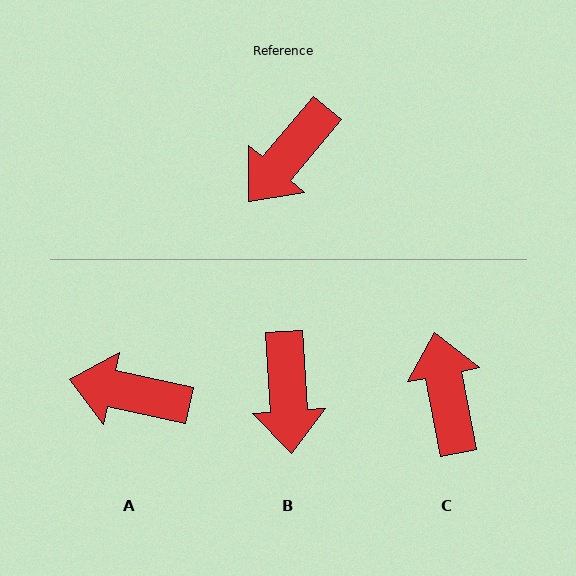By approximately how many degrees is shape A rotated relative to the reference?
Approximately 62 degrees clockwise.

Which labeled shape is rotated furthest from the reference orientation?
C, about 129 degrees away.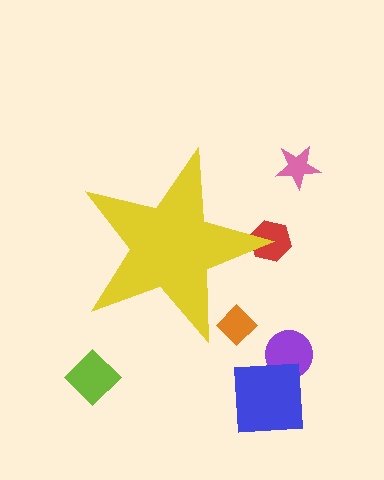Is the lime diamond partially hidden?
No, the lime diamond is fully visible.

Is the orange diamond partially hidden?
Yes, the orange diamond is partially hidden behind the yellow star.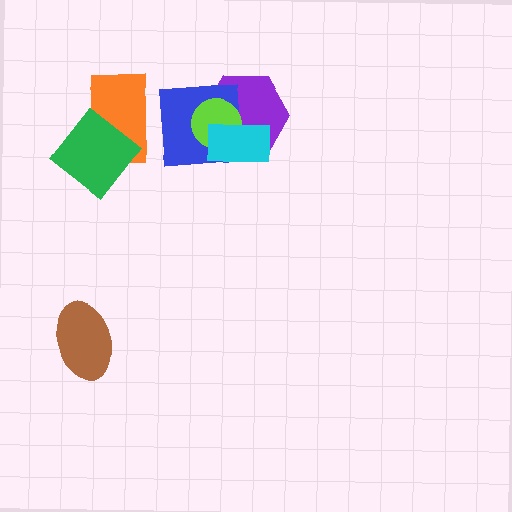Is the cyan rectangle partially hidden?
No, no other shape covers it.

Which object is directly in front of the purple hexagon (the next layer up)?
The blue square is directly in front of the purple hexagon.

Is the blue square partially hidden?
Yes, it is partially covered by another shape.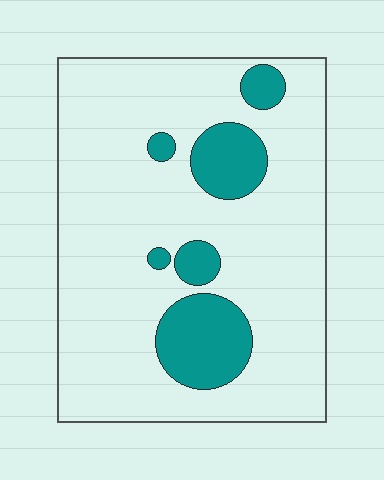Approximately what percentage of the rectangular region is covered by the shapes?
Approximately 15%.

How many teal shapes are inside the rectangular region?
6.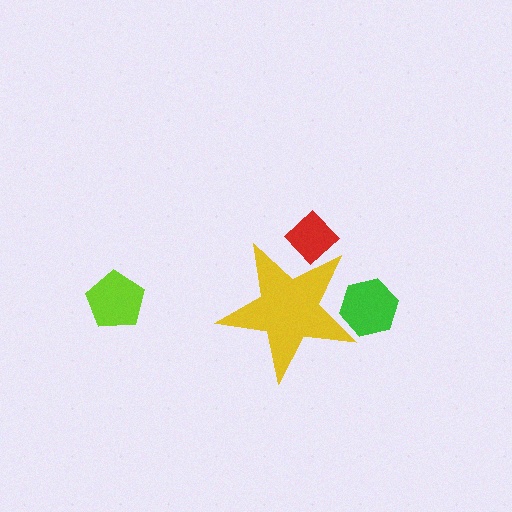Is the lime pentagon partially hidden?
No, the lime pentagon is fully visible.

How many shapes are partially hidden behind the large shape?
2 shapes are partially hidden.